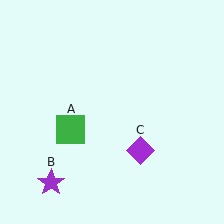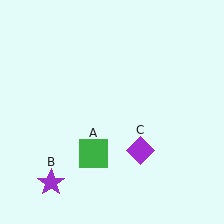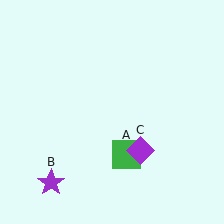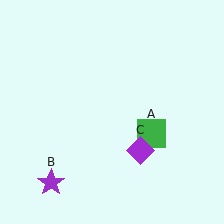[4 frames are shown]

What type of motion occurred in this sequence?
The green square (object A) rotated counterclockwise around the center of the scene.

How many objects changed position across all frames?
1 object changed position: green square (object A).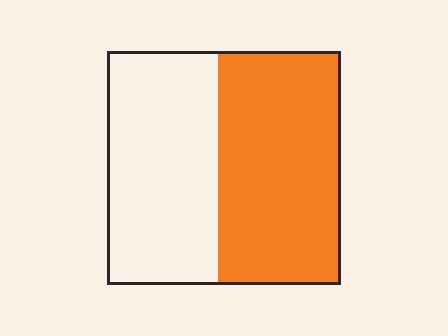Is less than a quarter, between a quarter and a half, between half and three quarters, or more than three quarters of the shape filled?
Between half and three quarters.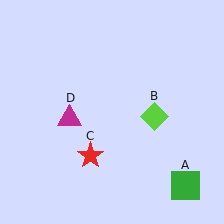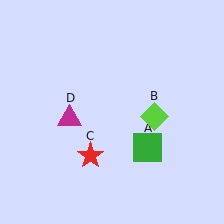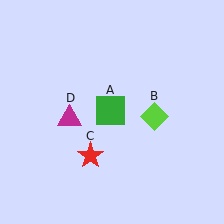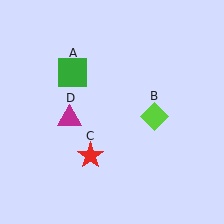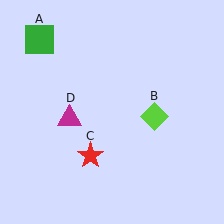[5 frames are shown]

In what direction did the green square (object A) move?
The green square (object A) moved up and to the left.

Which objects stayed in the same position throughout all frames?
Lime diamond (object B) and red star (object C) and magenta triangle (object D) remained stationary.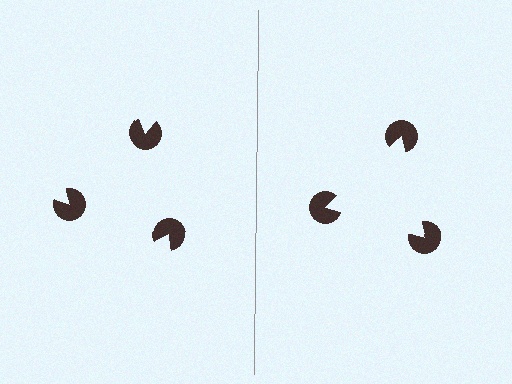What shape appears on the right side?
An illusory triangle.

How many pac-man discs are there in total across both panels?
6 — 3 on each side.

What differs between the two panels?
The pac-man discs are positioned identically on both sides; only the wedge orientations differ. On the right they align to a triangle; on the left they are misaligned.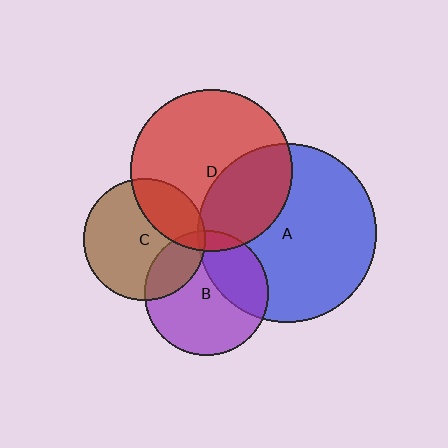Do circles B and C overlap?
Yes.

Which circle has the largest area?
Circle A (blue).